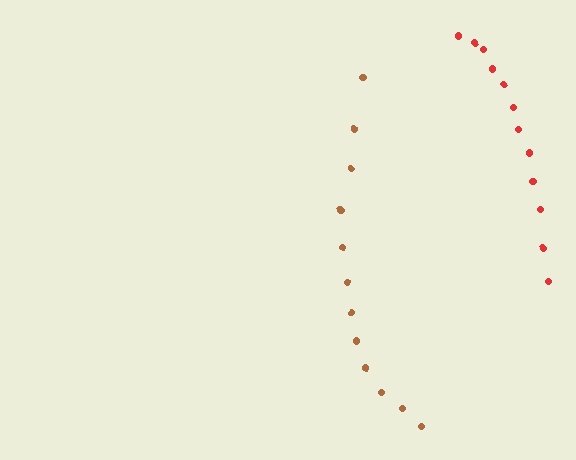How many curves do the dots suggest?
There are 2 distinct paths.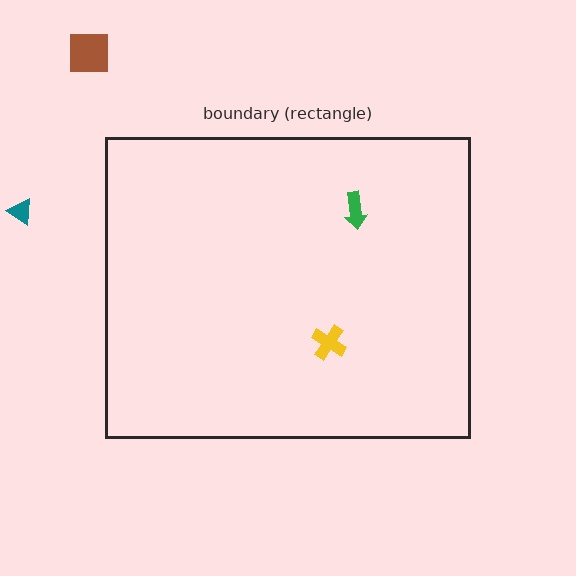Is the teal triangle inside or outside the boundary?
Outside.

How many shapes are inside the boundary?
2 inside, 2 outside.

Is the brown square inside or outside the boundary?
Outside.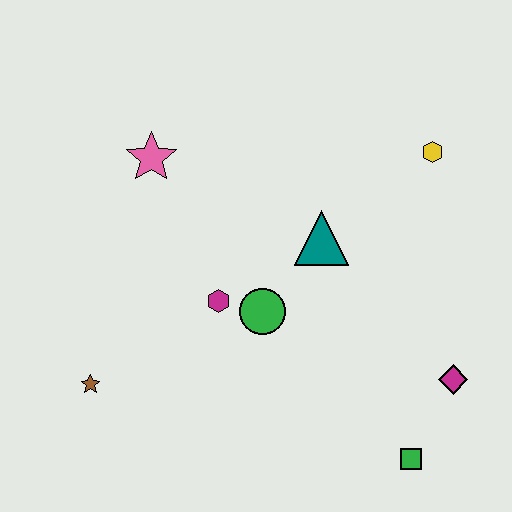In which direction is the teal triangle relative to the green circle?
The teal triangle is above the green circle.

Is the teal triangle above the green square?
Yes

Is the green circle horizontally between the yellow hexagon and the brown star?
Yes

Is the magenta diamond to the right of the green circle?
Yes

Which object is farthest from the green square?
The pink star is farthest from the green square.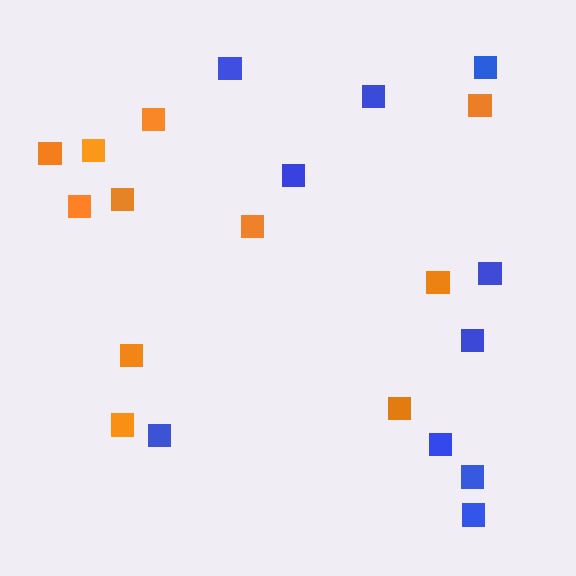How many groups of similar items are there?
There are 2 groups: one group of blue squares (10) and one group of orange squares (11).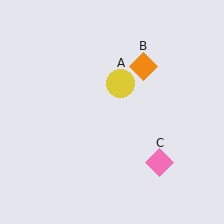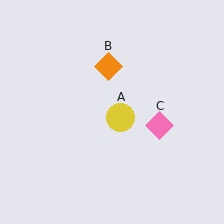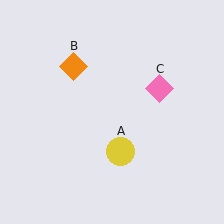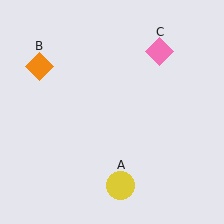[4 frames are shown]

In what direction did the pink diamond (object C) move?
The pink diamond (object C) moved up.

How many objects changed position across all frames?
3 objects changed position: yellow circle (object A), orange diamond (object B), pink diamond (object C).